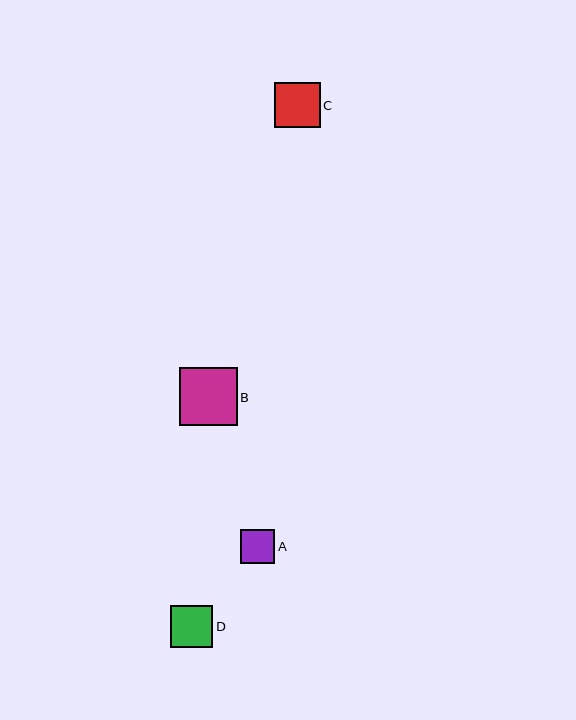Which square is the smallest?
Square A is the smallest with a size of approximately 34 pixels.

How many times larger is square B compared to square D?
Square B is approximately 1.4 times the size of square D.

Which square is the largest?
Square B is the largest with a size of approximately 58 pixels.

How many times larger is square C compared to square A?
Square C is approximately 1.3 times the size of square A.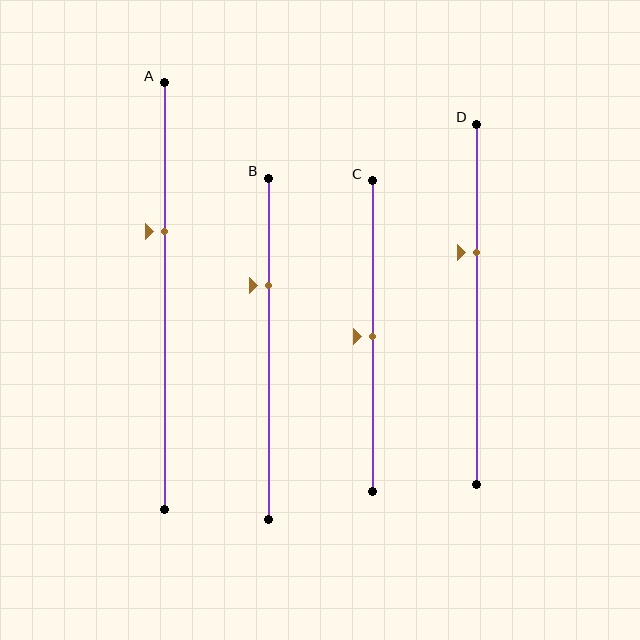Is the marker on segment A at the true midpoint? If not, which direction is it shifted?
No, the marker on segment A is shifted upward by about 15% of the segment length.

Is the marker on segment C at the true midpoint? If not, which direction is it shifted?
Yes, the marker on segment C is at the true midpoint.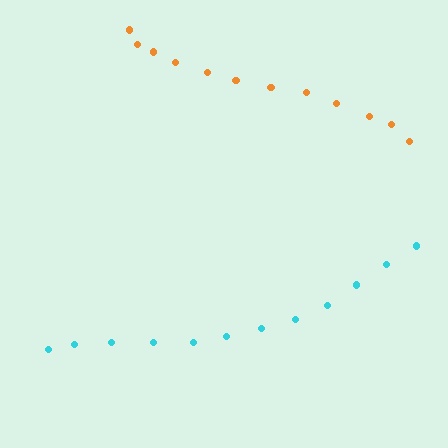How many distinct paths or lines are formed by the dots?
There are 2 distinct paths.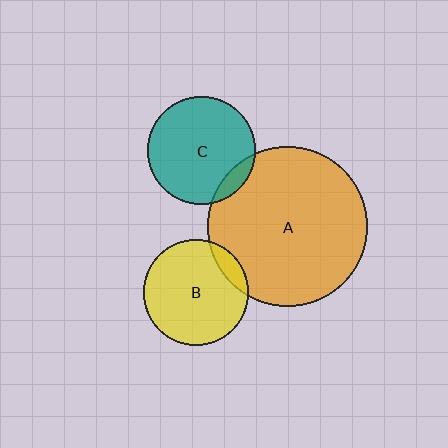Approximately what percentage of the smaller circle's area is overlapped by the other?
Approximately 10%.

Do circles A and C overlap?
Yes.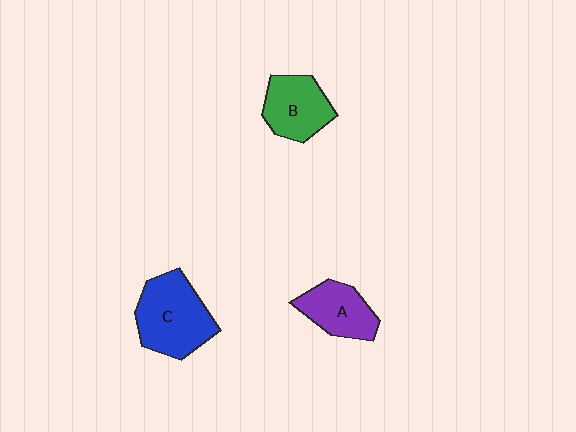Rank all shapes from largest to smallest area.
From largest to smallest: C (blue), B (green), A (purple).